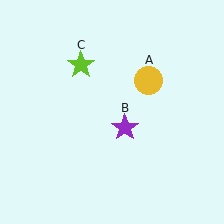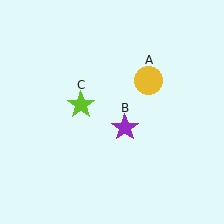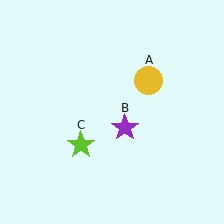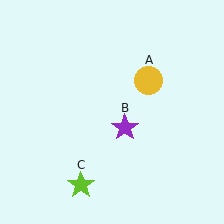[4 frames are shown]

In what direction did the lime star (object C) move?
The lime star (object C) moved down.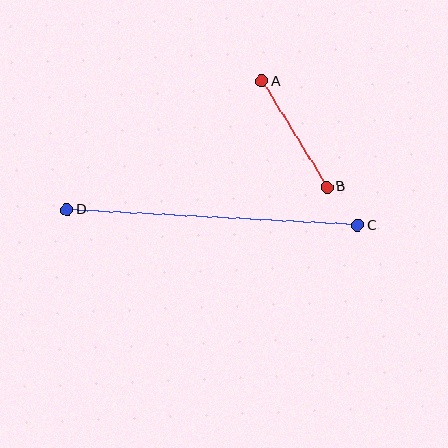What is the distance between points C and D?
The distance is approximately 292 pixels.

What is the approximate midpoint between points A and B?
The midpoint is at approximately (294, 134) pixels.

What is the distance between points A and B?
The distance is approximately 125 pixels.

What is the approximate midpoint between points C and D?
The midpoint is at approximately (212, 217) pixels.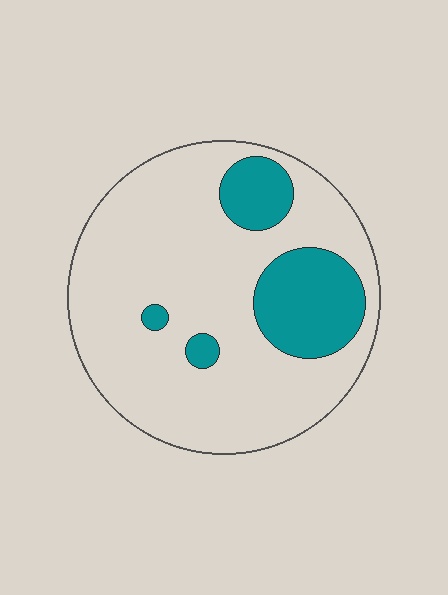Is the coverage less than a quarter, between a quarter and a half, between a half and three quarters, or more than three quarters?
Less than a quarter.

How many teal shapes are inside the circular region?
4.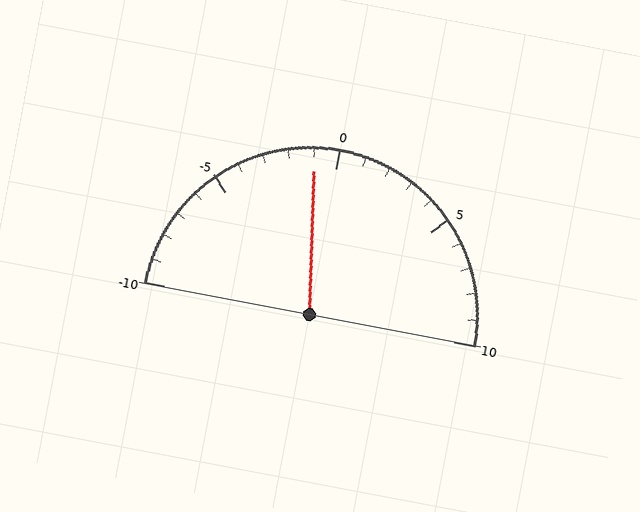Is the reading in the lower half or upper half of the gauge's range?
The reading is in the lower half of the range (-10 to 10).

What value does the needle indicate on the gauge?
The needle indicates approximately -1.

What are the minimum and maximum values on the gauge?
The gauge ranges from -10 to 10.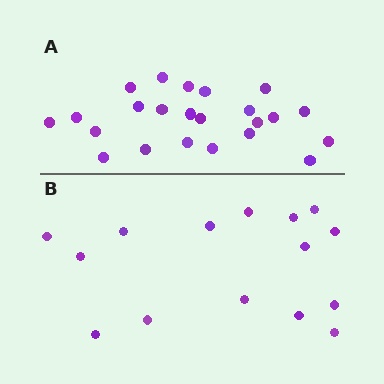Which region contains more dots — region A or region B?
Region A (the top region) has more dots.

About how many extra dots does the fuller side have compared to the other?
Region A has roughly 8 or so more dots than region B.